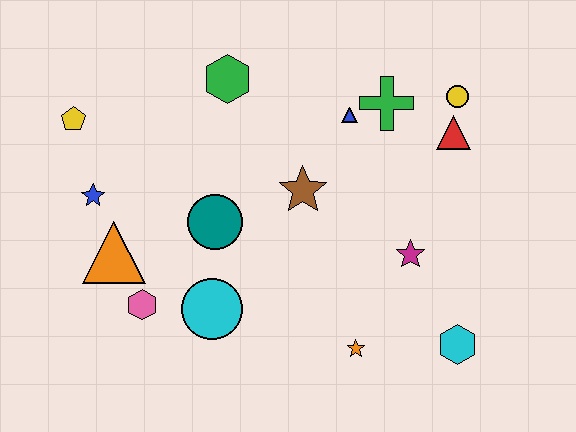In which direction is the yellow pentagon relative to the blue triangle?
The yellow pentagon is to the left of the blue triangle.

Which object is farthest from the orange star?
The yellow pentagon is farthest from the orange star.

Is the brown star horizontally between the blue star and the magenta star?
Yes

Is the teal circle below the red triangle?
Yes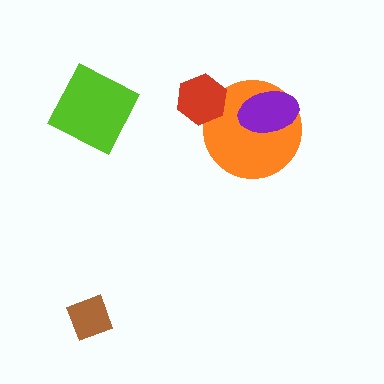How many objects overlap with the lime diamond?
0 objects overlap with the lime diamond.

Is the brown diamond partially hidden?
No, no other shape covers it.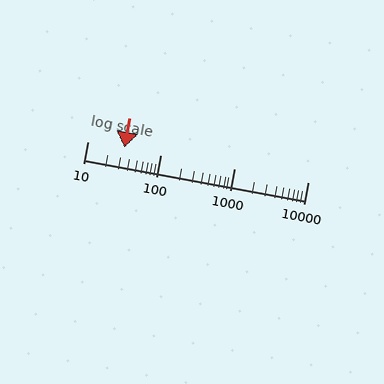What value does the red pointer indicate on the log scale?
The pointer indicates approximately 32.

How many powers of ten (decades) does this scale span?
The scale spans 3 decades, from 10 to 10000.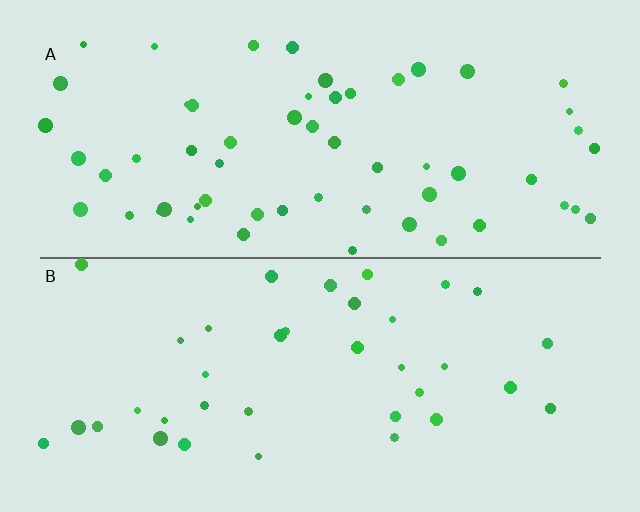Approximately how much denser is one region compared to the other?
Approximately 1.6× — region A over region B.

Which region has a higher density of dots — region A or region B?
A (the top).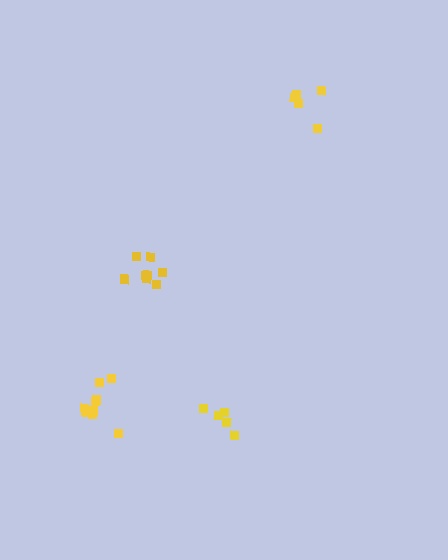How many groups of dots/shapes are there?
There are 4 groups.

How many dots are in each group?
Group 1: 5 dots, Group 2: 5 dots, Group 3: 8 dots, Group 4: 10 dots (28 total).